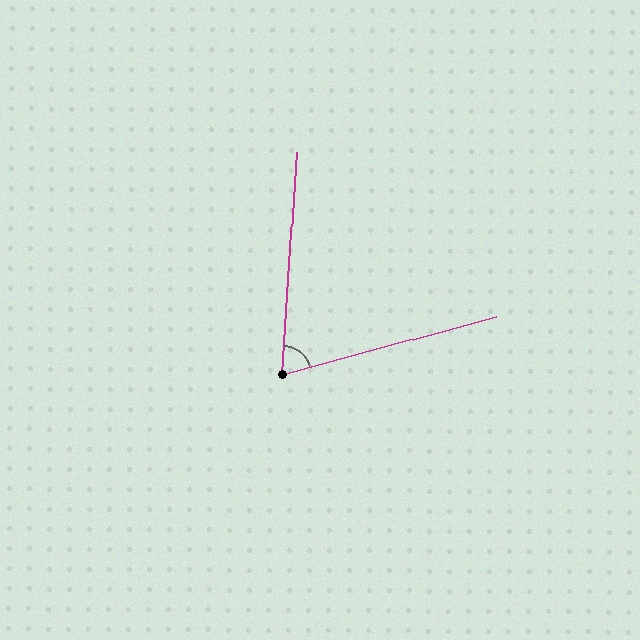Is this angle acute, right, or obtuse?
It is acute.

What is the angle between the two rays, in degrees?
Approximately 71 degrees.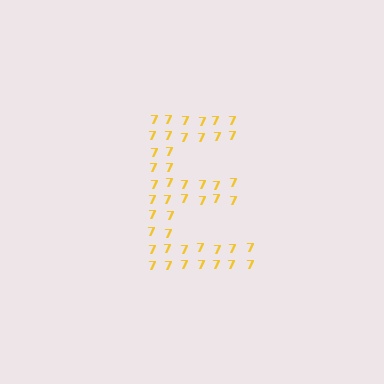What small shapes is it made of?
It is made of small digit 7's.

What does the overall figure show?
The overall figure shows the letter E.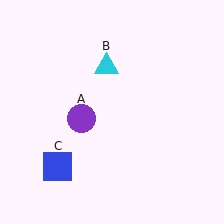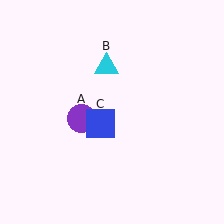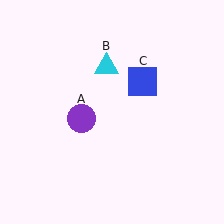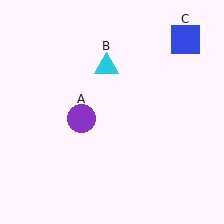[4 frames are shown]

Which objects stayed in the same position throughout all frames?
Purple circle (object A) and cyan triangle (object B) remained stationary.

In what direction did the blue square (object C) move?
The blue square (object C) moved up and to the right.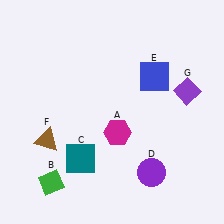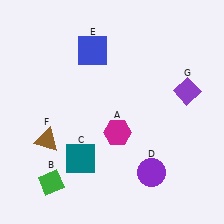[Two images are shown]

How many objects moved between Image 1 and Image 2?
1 object moved between the two images.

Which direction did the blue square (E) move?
The blue square (E) moved left.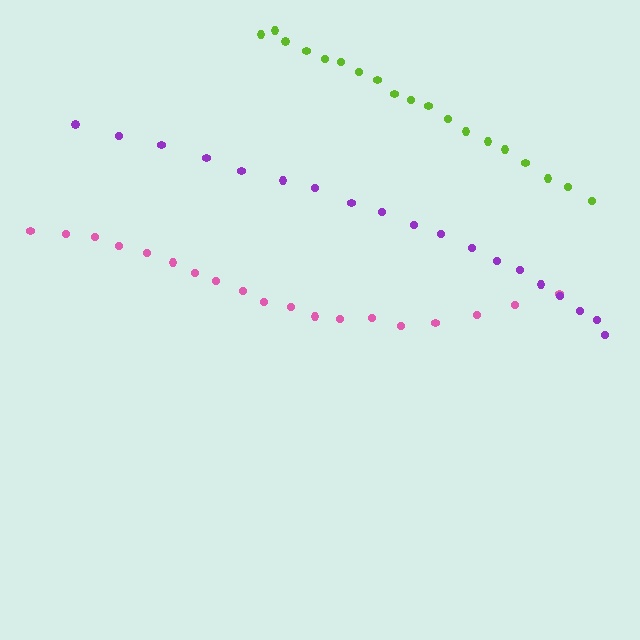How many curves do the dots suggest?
There are 3 distinct paths.